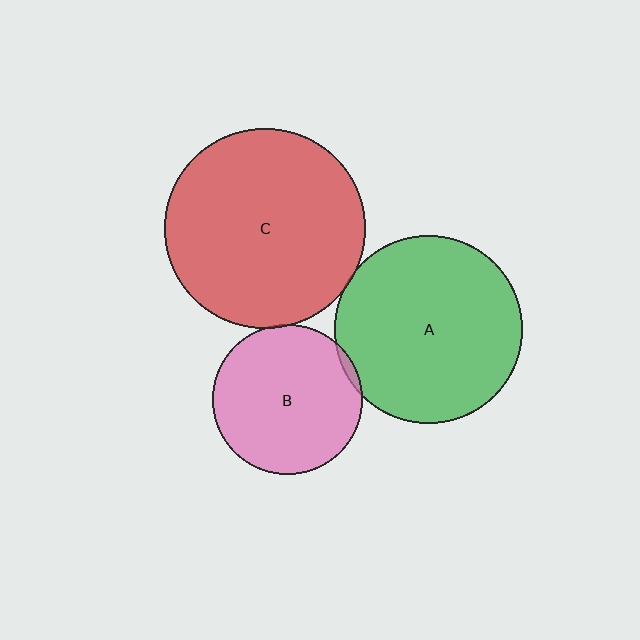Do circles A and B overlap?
Yes.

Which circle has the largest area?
Circle C (red).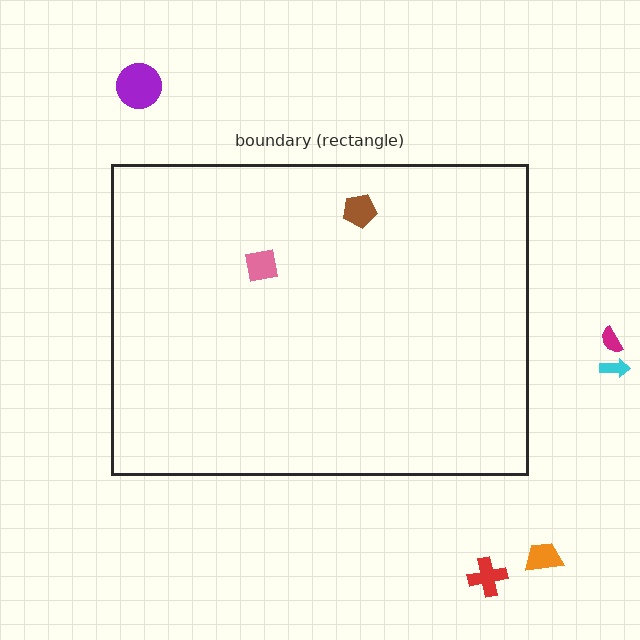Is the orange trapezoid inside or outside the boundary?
Outside.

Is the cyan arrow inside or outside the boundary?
Outside.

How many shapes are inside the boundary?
2 inside, 5 outside.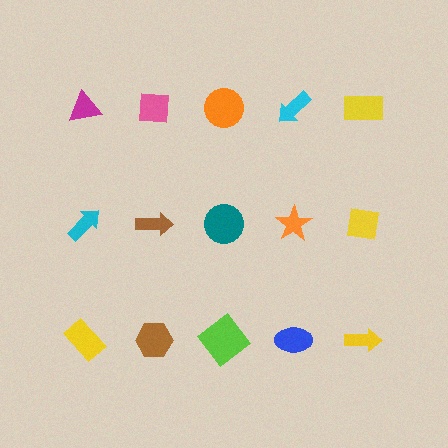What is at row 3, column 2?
A brown hexagon.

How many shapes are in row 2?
5 shapes.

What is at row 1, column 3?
An orange circle.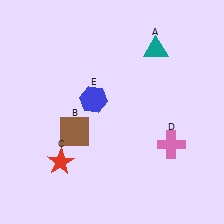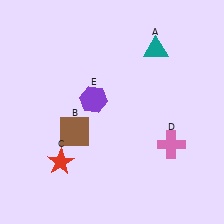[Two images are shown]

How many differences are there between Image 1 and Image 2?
There is 1 difference between the two images.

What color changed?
The hexagon (E) changed from blue in Image 1 to purple in Image 2.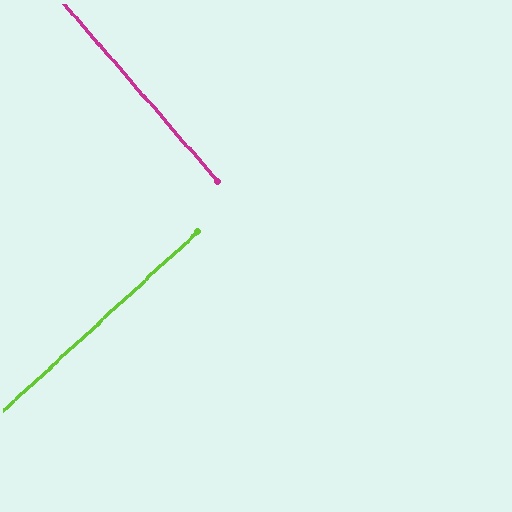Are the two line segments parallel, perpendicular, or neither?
Perpendicular — they meet at approximately 88°.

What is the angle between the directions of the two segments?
Approximately 88 degrees.